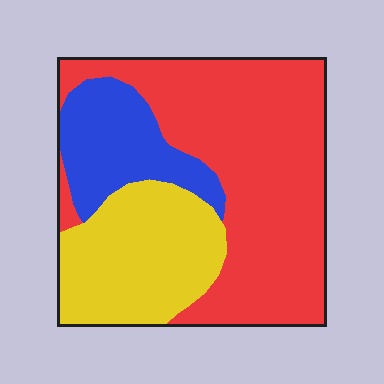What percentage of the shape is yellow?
Yellow takes up about one quarter (1/4) of the shape.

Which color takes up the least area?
Blue, at roughly 20%.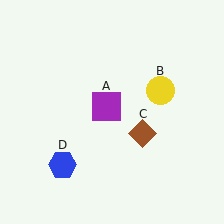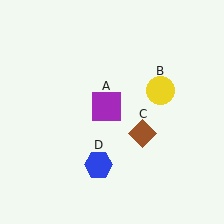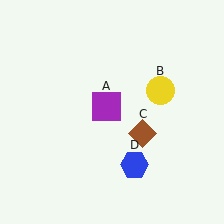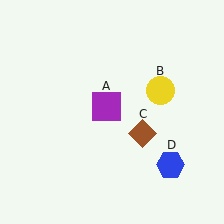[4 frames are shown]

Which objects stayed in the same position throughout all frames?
Purple square (object A) and yellow circle (object B) and brown diamond (object C) remained stationary.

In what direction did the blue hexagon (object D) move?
The blue hexagon (object D) moved right.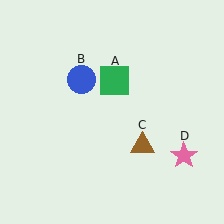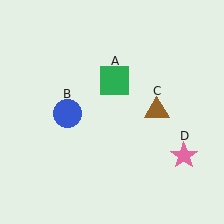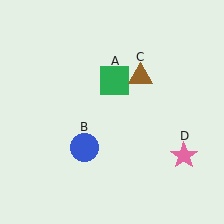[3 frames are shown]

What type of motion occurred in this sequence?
The blue circle (object B), brown triangle (object C) rotated counterclockwise around the center of the scene.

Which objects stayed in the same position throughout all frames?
Green square (object A) and pink star (object D) remained stationary.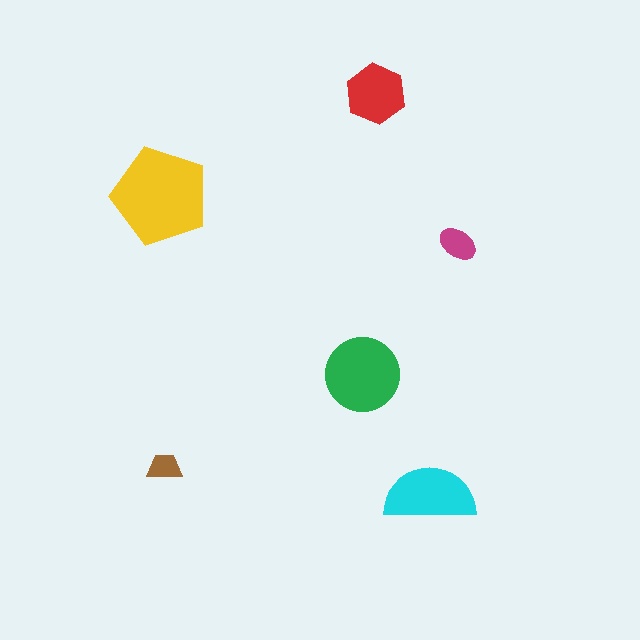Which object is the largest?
The yellow pentagon.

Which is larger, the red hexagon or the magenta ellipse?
The red hexagon.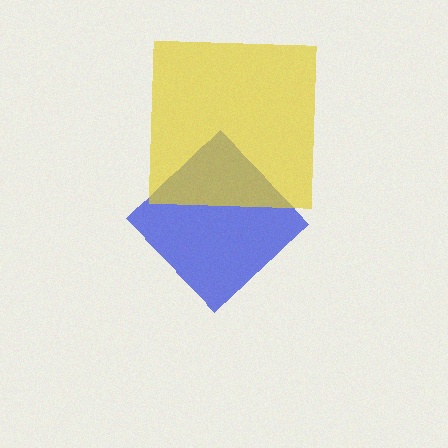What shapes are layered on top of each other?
The layered shapes are: a blue diamond, a yellow square.